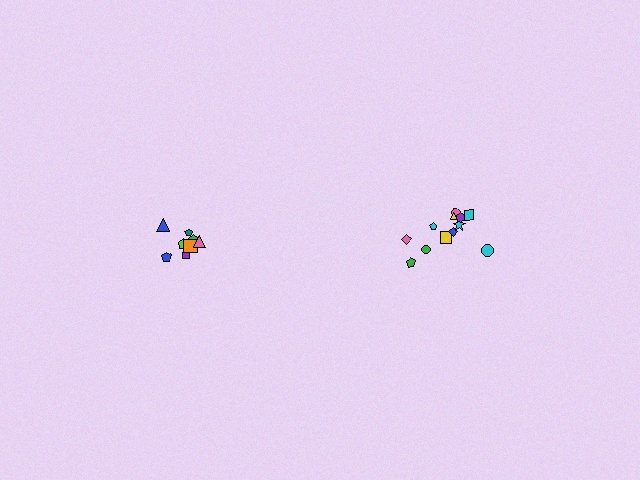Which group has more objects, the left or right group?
The right group.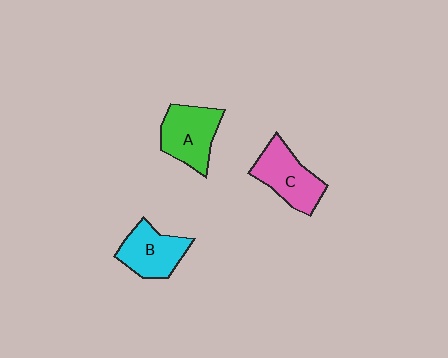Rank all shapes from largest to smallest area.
From largest to smallest: A (green), C (pink), B (cyan).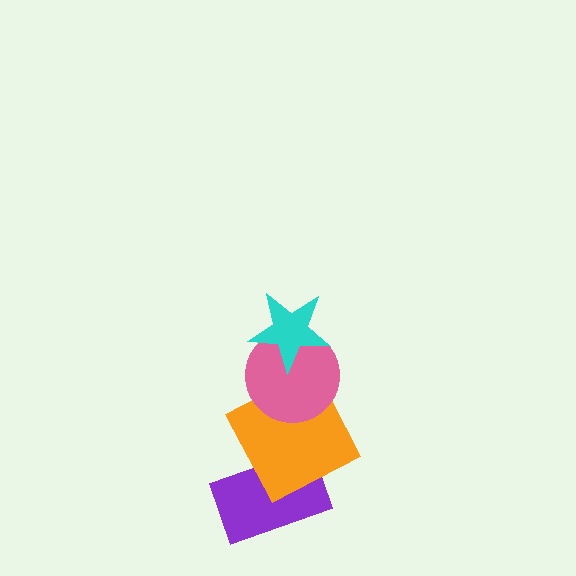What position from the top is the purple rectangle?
The purple rectangle is 4th from the top.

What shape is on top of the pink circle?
The cyan star is on top of the pink circle.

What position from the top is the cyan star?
The cyan star is 1st from the top.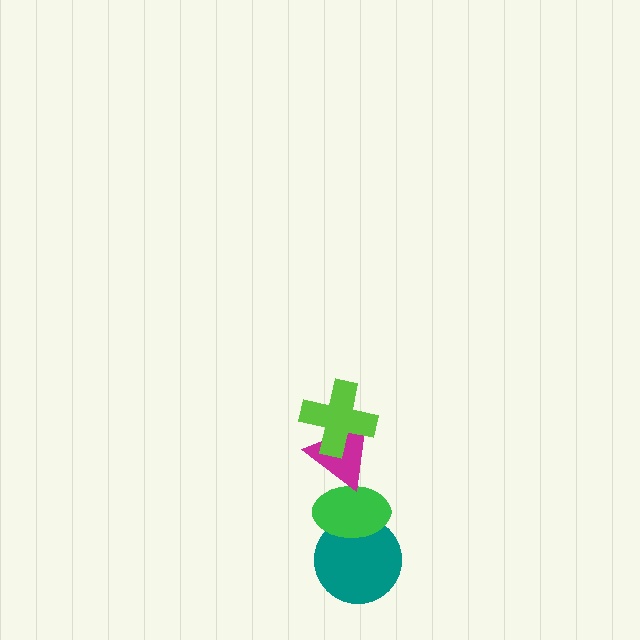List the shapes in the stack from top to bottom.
From top to bottom: the lime cross, the magenta triangle, the green ellipse, the teal circle.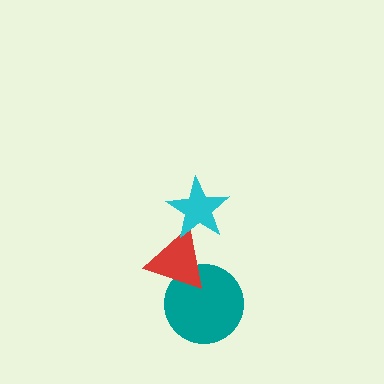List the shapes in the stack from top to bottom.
From top to bottom: the cyan star, the red triangle, the teal circle.